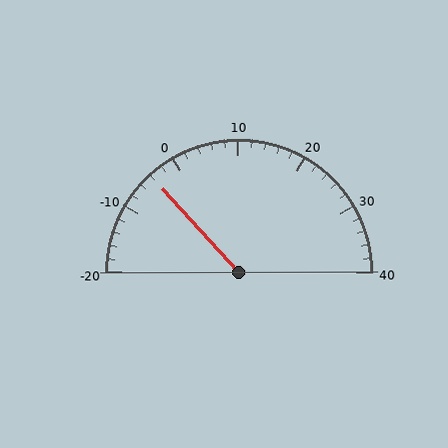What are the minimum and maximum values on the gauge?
The gauge ranges from -20 to 40.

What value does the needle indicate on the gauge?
The needle indicates approximately -4.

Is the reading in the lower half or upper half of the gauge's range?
The reading is in the lower half of the range (-20 to 40).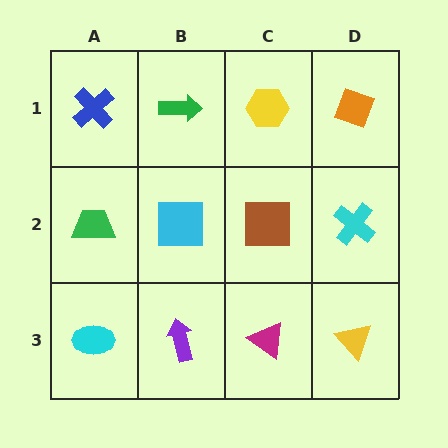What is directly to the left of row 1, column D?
A yellow hexagon.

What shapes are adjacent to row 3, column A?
A green trapezoid (row 2, column A), a purple arrow (row 3, column B).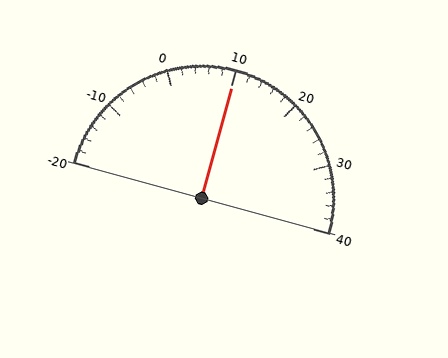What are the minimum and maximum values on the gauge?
The gauge ranges from -20 to 40.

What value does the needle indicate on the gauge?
The needle indicates approximately 10.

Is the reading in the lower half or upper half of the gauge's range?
The reading is in the upper half of the range (-20 to 40).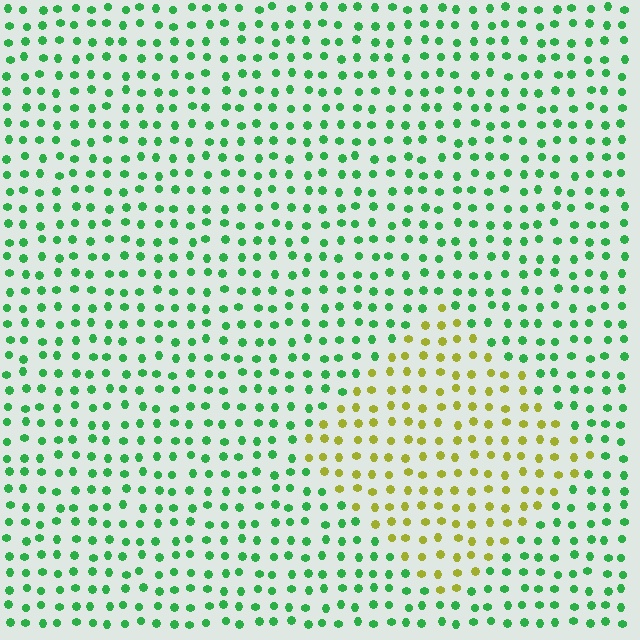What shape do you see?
I see a diamond.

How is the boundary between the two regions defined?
The boundary is defined purely by a slight shift in hue (about 65 degrees). Spacing, size, and orientation are identical on both sides.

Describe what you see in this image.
The image is filled with small green elements in a uniform arrangement. A diamond-shaped region is visible where the elements are tinted to a slightly different hue, forming a subtle color boundary.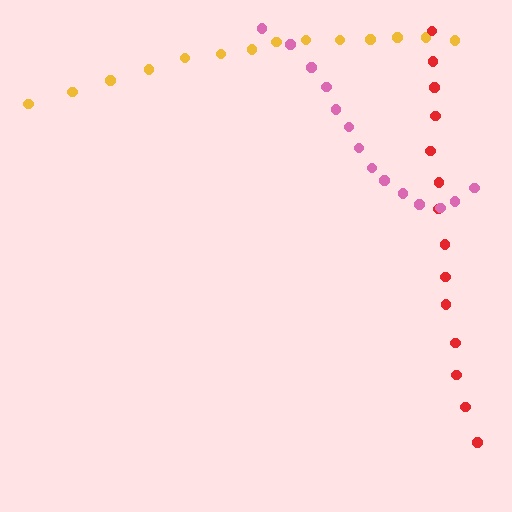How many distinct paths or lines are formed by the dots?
There are 3 distinct paths.